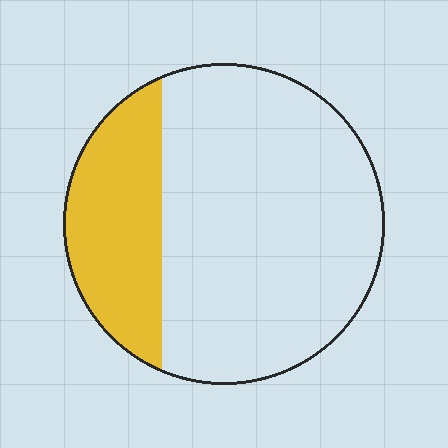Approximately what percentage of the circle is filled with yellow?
Approximately 25%.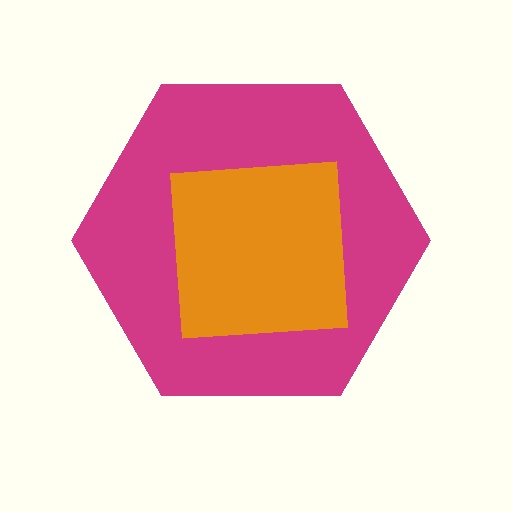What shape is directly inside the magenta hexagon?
The orange square.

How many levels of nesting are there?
2.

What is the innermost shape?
The orange square.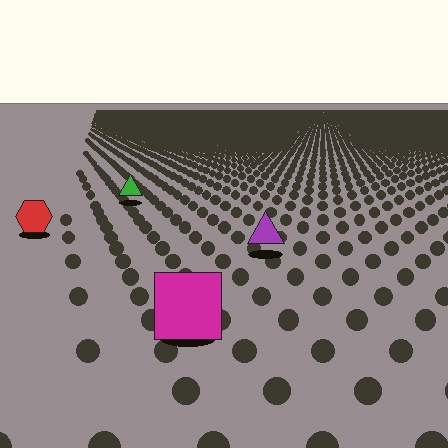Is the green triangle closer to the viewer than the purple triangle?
No. The purple triangle is closer — you can tell from the texture gradient: the ground texture is coarser near it.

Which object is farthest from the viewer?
The green triangle is farthest from the viewer. It appears smaller and the ground texture around it is denser.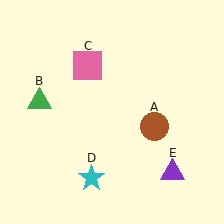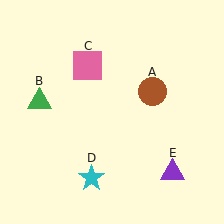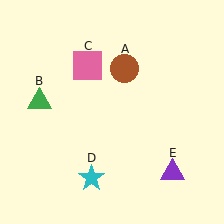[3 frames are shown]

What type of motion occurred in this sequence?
The brown circle (object A) rotated counterclockwise around the center of the scene.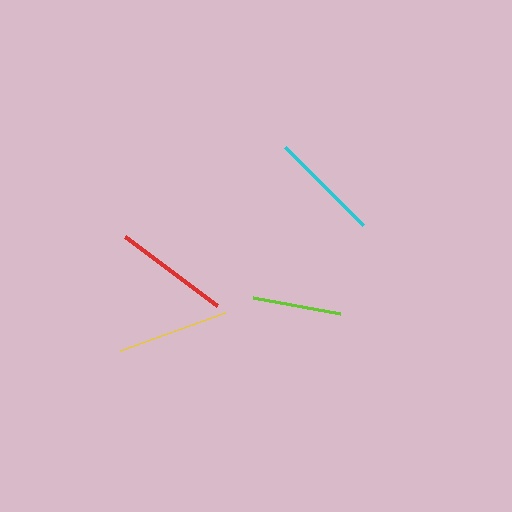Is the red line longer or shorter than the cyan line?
The red line is longer than the cyan line.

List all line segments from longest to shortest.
From longest to shortest: red, yellow, cyan, lime.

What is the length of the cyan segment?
The cyan segment is approximately 110 pixels long.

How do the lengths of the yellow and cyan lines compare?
The yellow and cyan lines are approximately the same length.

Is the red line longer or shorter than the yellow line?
The red line is longer than the yellow line.